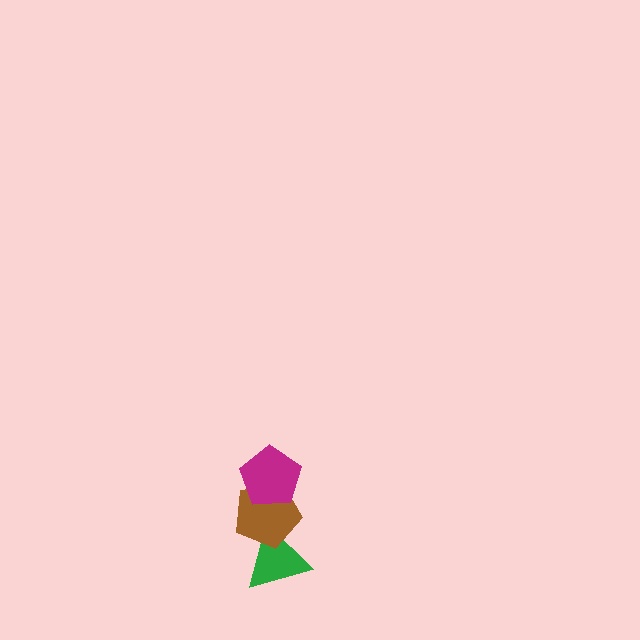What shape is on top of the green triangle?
The brown pentagon is on top of the green triangle.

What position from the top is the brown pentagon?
The brown pentagon is 2nd from the top.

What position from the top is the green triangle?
The green triangle is 3rd from the top.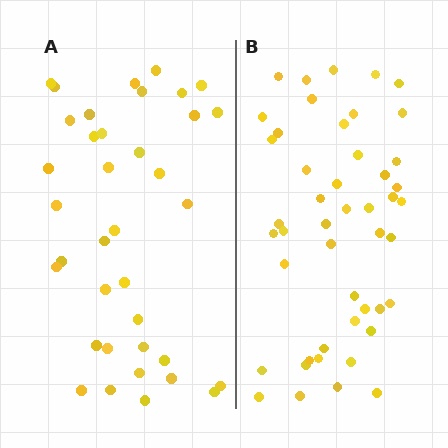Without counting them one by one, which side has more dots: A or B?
Region B (the right region) has more dots.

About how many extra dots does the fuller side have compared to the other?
Region B has roughly 10 or so more dots than region A.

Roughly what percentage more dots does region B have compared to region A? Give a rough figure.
About 25% more.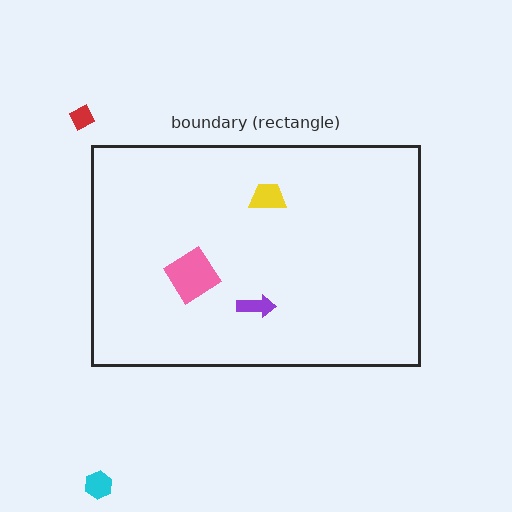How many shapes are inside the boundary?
3 inside, 2 outside.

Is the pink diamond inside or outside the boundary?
Inside.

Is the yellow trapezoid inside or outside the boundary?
Inside.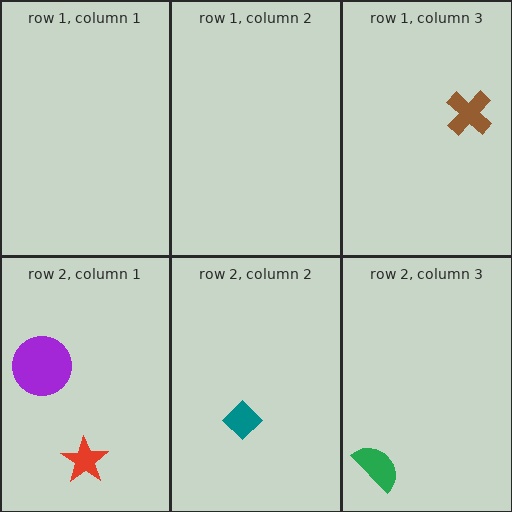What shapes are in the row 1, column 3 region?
The brown cross.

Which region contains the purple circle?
The row 2, column 1 region.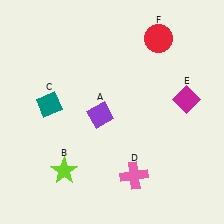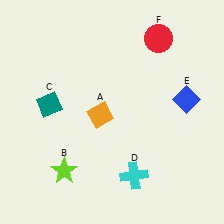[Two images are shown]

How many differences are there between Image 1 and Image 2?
There are 3 differences between the two images.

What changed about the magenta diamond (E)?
In Image 1, E is magenta. In Image 2, it changed to blue.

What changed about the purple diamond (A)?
In Image 1, A is purple. In Image 2, it changed to orange.